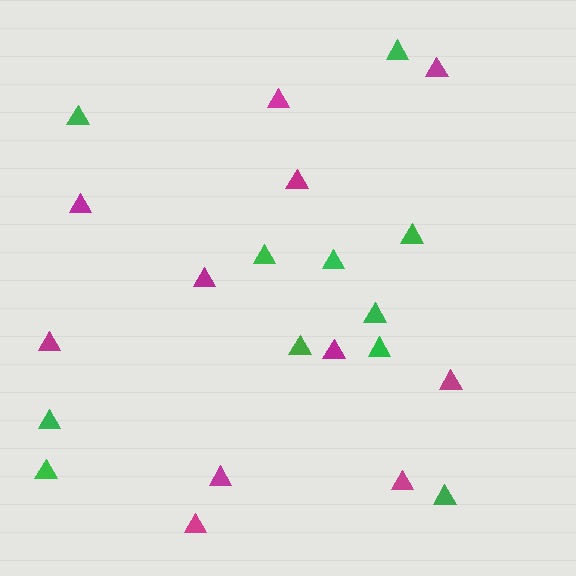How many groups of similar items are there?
There are 2 groups: one group of green triangles (11) and one group of magenta triangles (11).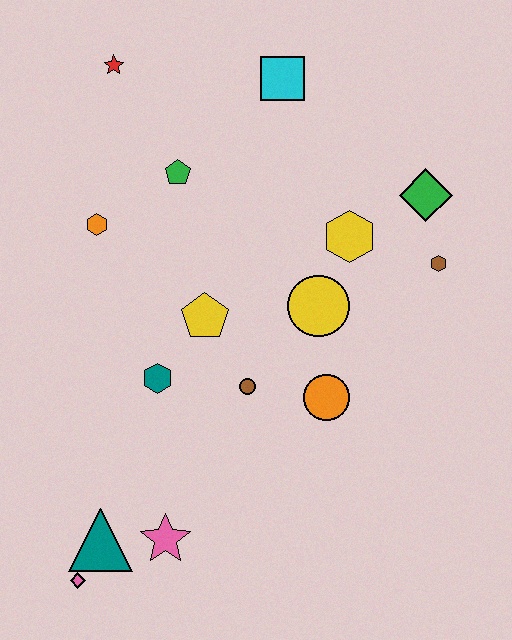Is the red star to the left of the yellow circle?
Yes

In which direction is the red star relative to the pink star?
The red star is above the pink star.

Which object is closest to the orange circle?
The brown circle is closest to the orange circle.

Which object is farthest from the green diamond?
The pink diamond is farthest from the green diamond.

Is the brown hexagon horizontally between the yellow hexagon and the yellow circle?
No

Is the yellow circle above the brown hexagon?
No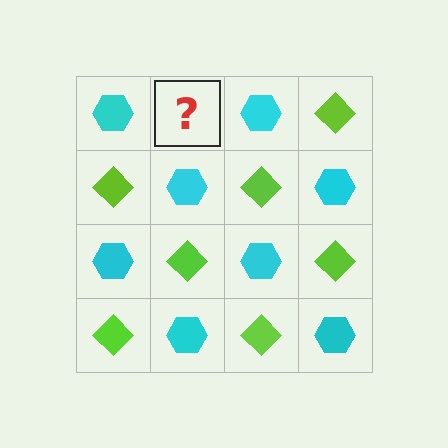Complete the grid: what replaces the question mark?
The question mark should be replaced with a lime diamond.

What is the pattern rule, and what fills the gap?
The rule is that it alternates cyan hexagon and lime diamond in a checkerboard pattern. The gap should be filled with a lime diamond.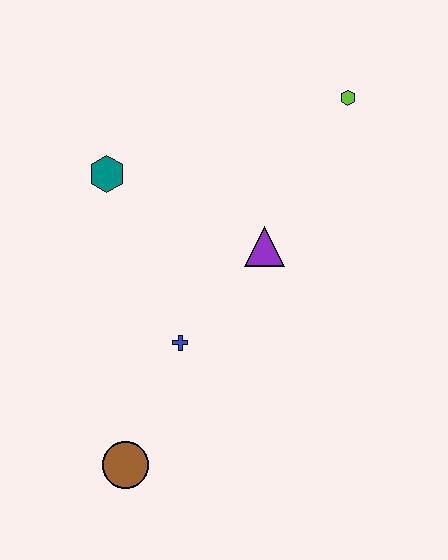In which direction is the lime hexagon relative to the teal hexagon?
The lime hexagon is to the right of the teal hexagon.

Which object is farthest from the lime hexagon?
The brown circle is farthest from the lime hexagon.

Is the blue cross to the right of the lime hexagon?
No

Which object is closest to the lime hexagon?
The purple triangle is closest to the lime hexagon.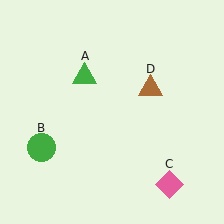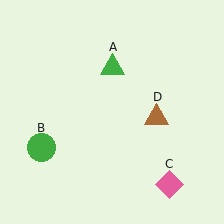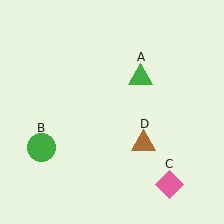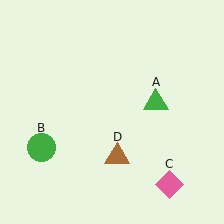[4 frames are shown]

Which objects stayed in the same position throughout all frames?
Green circle (object B) and pink diamond (object C) remained stationary.